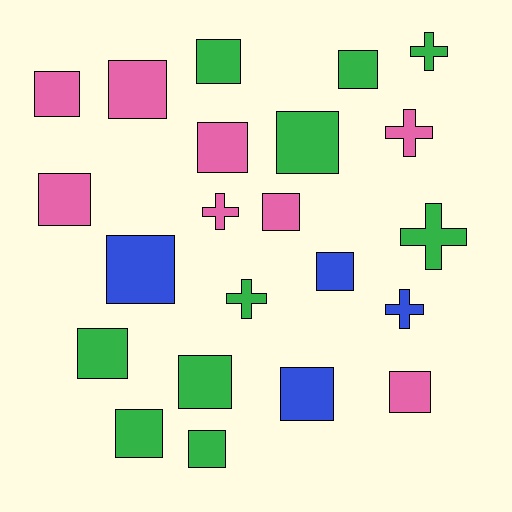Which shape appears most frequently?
Square, with 16 objects.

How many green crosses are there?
There are 3 green crosses.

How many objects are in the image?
There are 22 objects.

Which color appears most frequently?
Green, with 10 objects.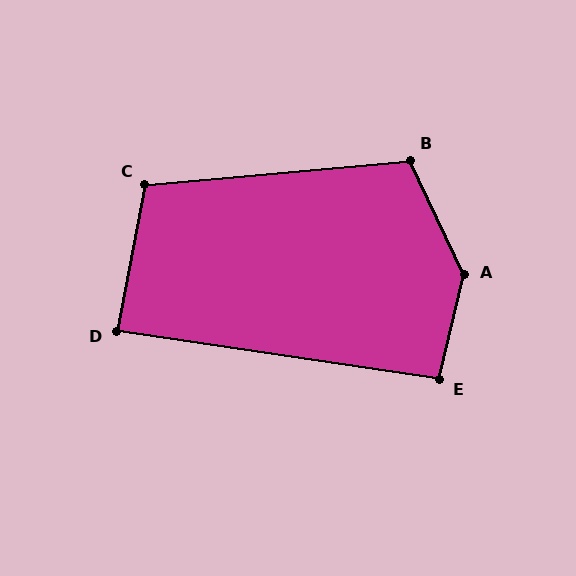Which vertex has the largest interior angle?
A, at approximately 141 degrees.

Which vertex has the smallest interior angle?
D, at approximately 88 degrees.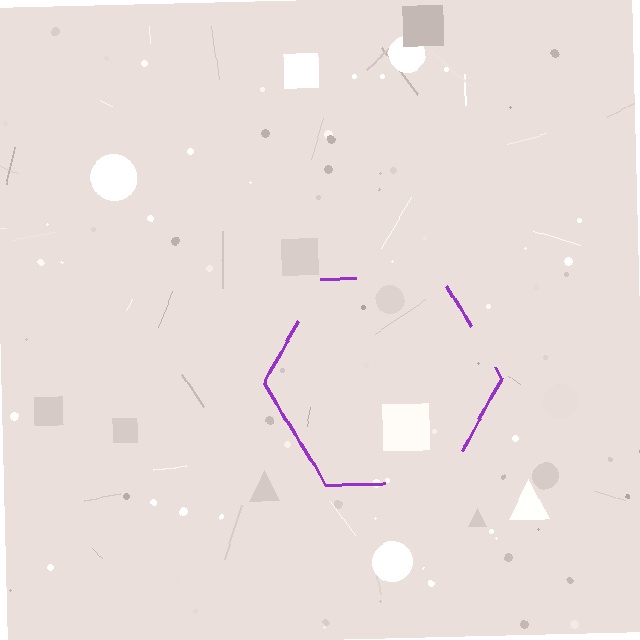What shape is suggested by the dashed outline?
The dashed outline suggests a hexagon.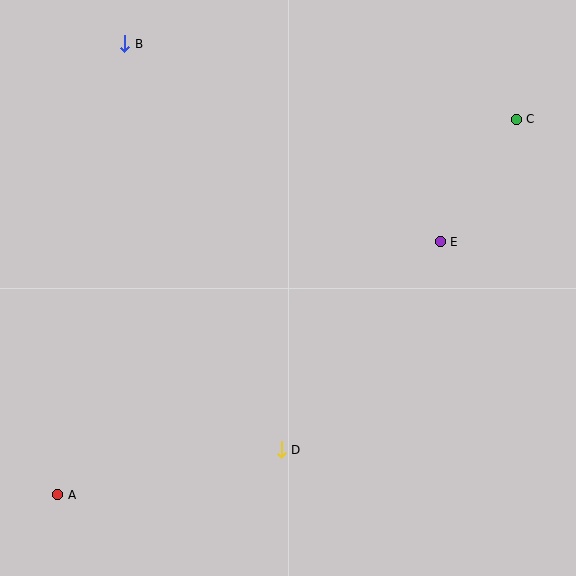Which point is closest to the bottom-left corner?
Point A is closest to the bottom-left corner.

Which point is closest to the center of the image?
Point E at (440, 242) is closest to the center.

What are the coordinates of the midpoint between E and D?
The midpoint between E and D is at (361, 346).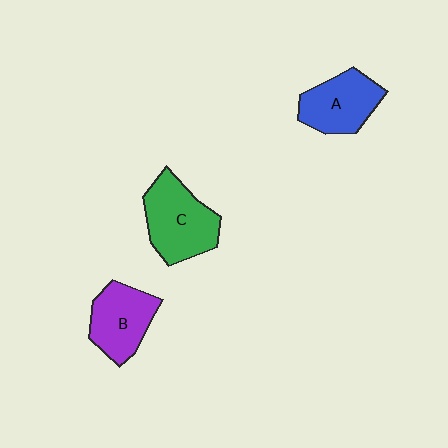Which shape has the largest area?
Shape C (green).